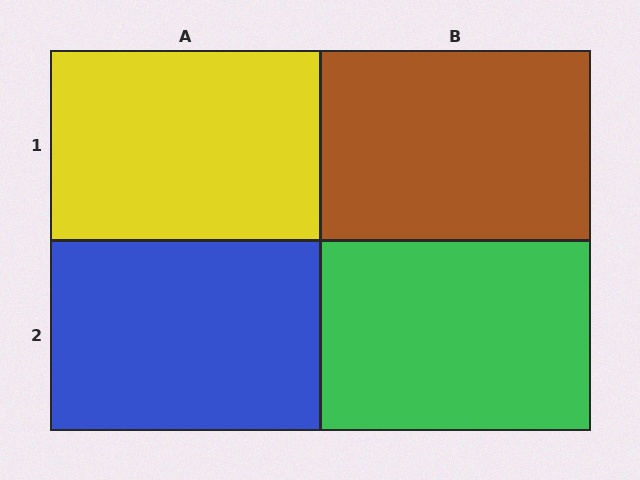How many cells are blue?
1 cell is blue.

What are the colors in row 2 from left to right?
Blue, green.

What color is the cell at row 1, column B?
Brown.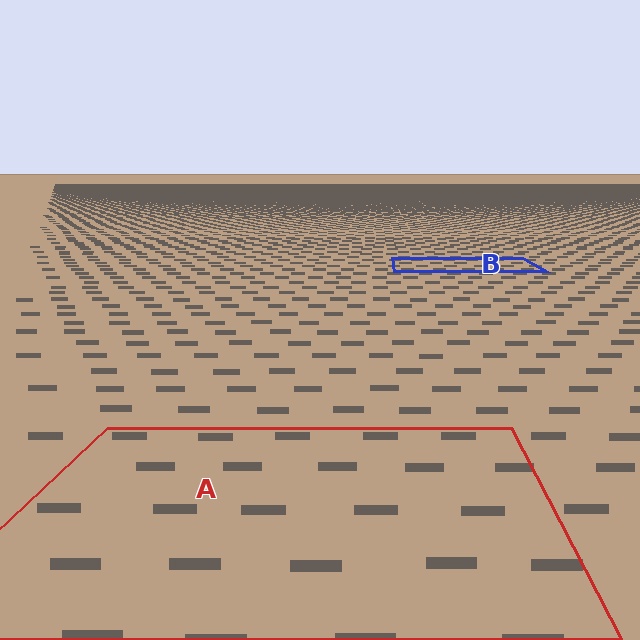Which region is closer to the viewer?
Region A is closer. The texture elements there are larger and more spread out.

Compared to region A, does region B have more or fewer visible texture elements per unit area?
Region B has more texture elements per unit area — they are packed more densely because it is farther away.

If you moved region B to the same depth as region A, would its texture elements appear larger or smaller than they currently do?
They would appear larger. At a closer depth, the same texture elements are projected at a bigger on-screen size.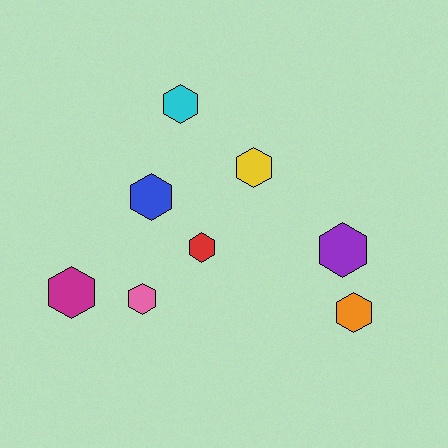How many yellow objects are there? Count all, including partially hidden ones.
There is 1 yellow object.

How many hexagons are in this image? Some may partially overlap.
There are 8 hexagons.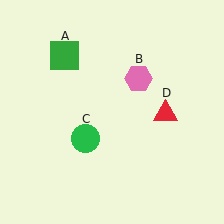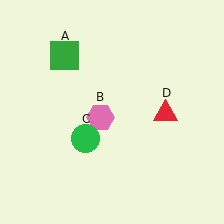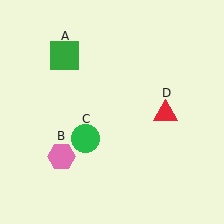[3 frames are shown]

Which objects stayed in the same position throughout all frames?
Green square (object A) and green circle (object C) and red triangle (object D) remained stationary.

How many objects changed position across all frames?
1 object changed position: pink hexagon (object B).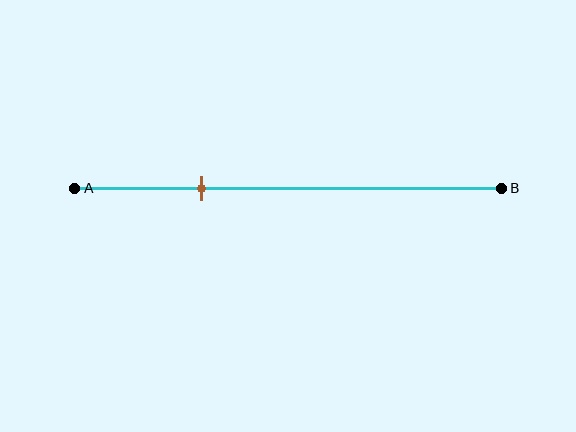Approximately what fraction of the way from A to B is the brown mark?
The brown mark is approximately 30% of the way from A to B.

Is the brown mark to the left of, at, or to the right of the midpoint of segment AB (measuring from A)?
The brown mark is to the left of the midpoint of segment AB.